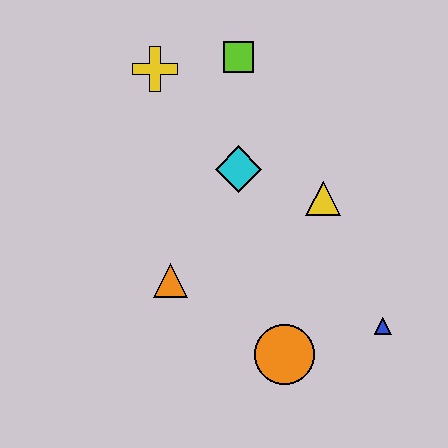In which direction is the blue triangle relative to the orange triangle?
The blue triangle is to the right of the orange triangle.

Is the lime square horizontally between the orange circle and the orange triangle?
Yes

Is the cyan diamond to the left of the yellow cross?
No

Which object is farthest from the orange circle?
The yellow cross is farthest from the orange circle.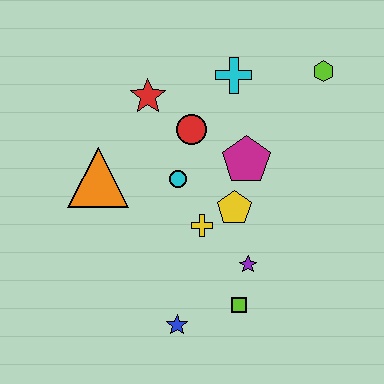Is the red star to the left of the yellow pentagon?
Yes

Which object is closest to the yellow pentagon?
The yellow cross is closest to the yellow pentagon.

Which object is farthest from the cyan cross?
The blue star is farthest from the cyan cross.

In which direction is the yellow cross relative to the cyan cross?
The yellow cross is below the cyan cross.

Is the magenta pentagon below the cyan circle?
No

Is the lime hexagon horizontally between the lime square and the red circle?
No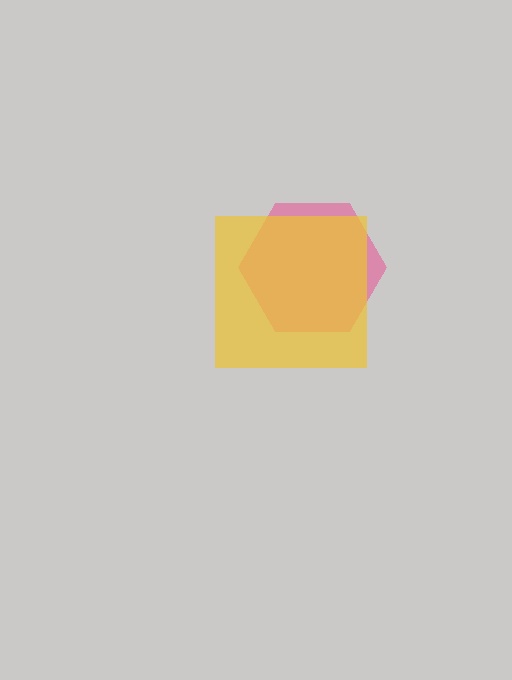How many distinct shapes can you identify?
There are 2 distinct shapes: a pink hexagon, a yellow square.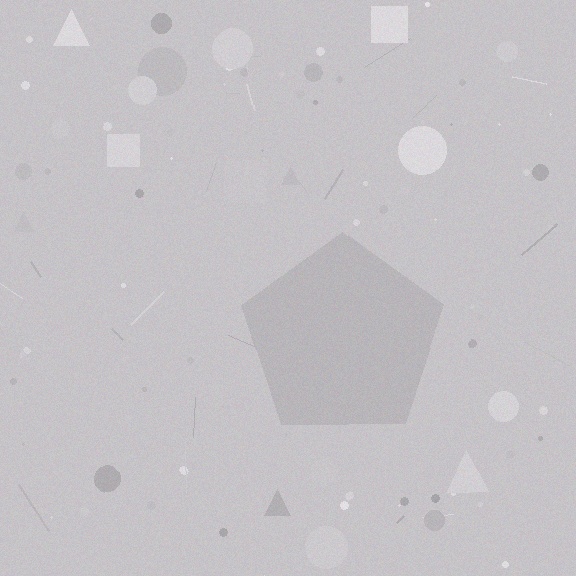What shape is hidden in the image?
A pentagon is hidden in the image.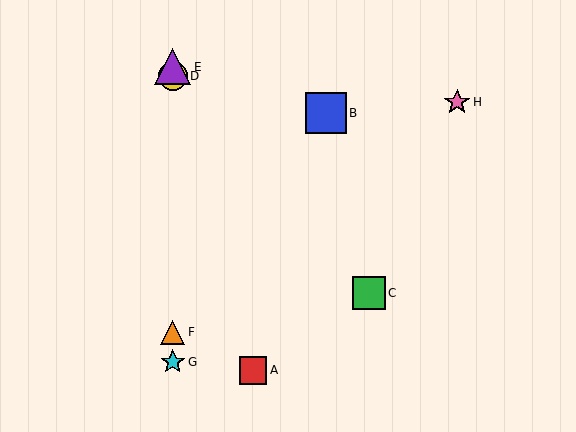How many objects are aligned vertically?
4 objects (D, E, F, G) are aligned vertically.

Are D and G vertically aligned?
Yes, both are at x≈173.